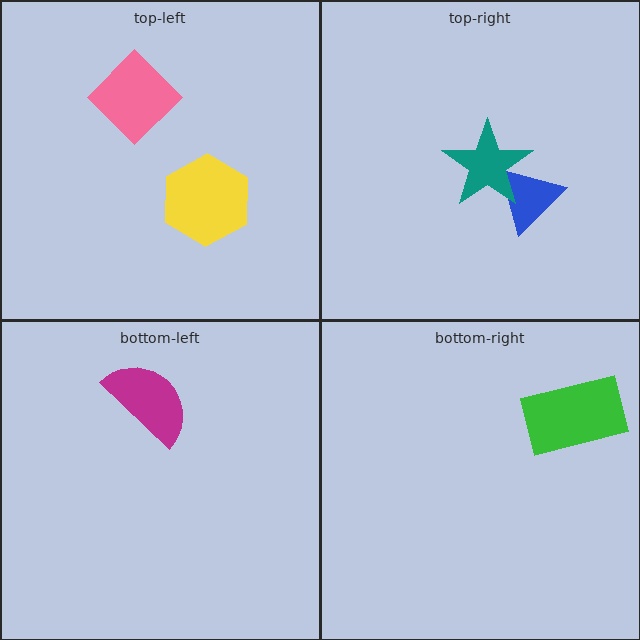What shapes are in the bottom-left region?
The magenta semicircle.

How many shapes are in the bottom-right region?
1.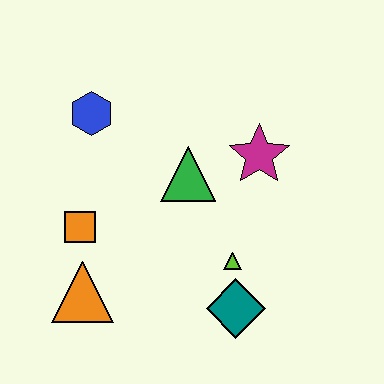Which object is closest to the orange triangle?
The orange square is closest to the orange triangle.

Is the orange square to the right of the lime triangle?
No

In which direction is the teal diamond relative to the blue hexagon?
The teal diamond is below the blue hexagon.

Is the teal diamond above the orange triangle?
No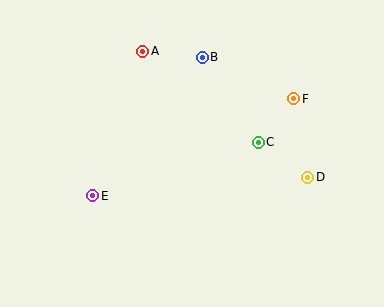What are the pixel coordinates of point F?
Point F is at (294, 99).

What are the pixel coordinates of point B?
Point B is at (202, 57).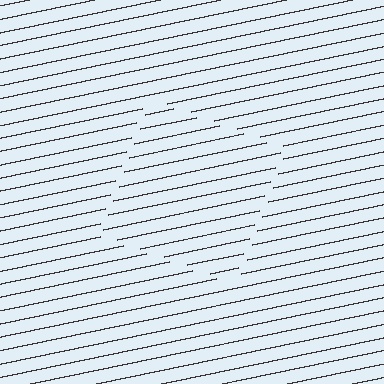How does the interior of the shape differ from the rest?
The interior of the shape contains the same grating, shifted by half a period — the contour is defined by the phase discontinuity where line-ends from the inner and outer gratings abut.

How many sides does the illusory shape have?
4 sides — the line-ends trace a square.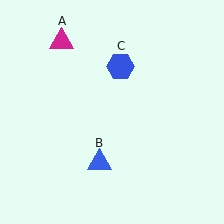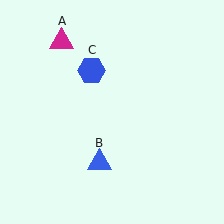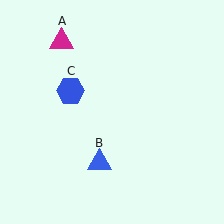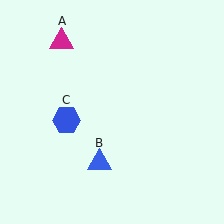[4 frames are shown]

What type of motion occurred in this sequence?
The blue hexagon (object C) rotated counterclockwise around the center of the scene.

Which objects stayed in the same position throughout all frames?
Magenta triangle (object A) and blue triangle (object B) remained stationary.